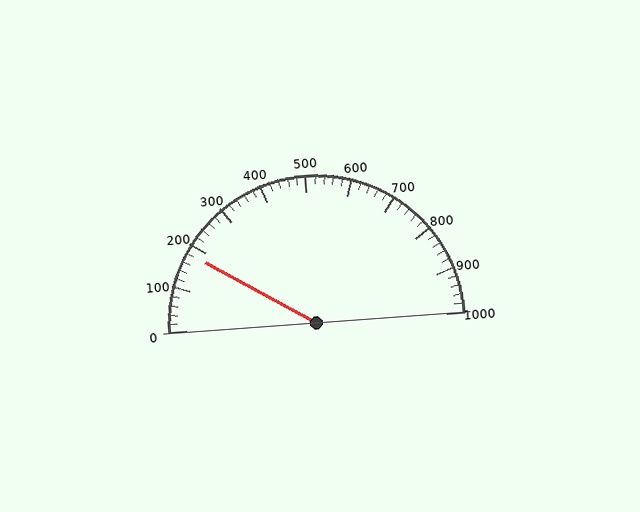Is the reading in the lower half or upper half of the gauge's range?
The reading is in the lower half of the range (0 to 1000).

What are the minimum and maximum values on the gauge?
The gauge ranges from 0 to 1000.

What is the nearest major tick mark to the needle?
The nearest major tick mark is 200.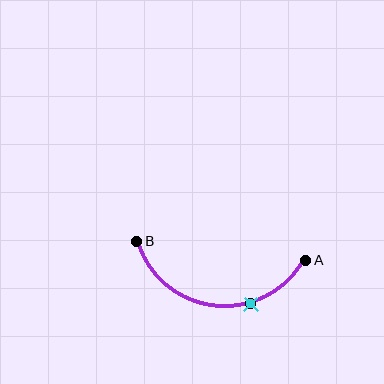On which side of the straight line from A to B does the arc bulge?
The arc bulges below the straight line connecting A and B.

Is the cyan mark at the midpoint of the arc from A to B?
No. The cyan mark lies on the arc but is closer to endpoint A. The arc midpoint would be at the point on the curve equidistant along the arc from both A and B.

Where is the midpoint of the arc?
The arc midpoint is the point on the curve farthest from the straight line joining A and B. It sits below that line.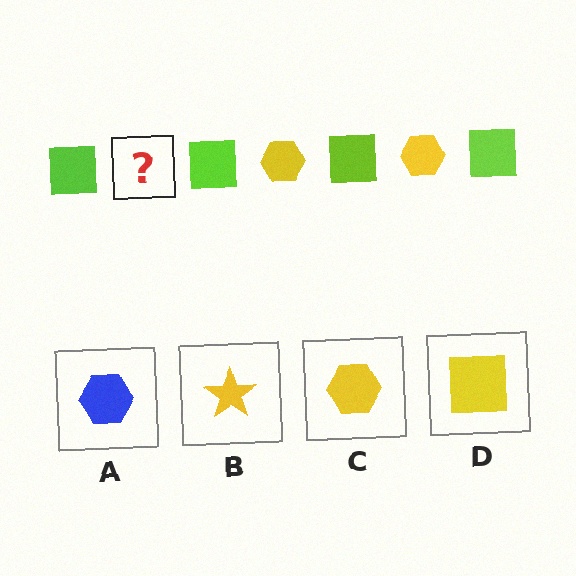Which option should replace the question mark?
Option C.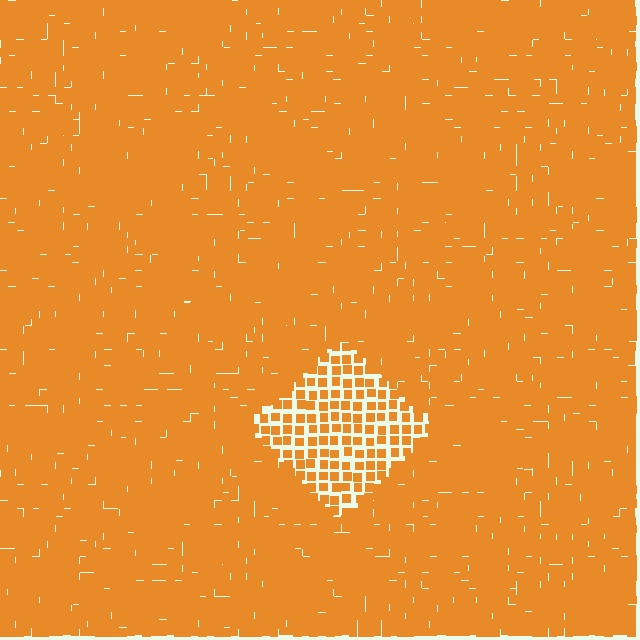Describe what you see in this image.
The image contains small orange elements arranged at two different densities. A diamond-shaped region is visible where the elements are less densely packed than the surrounding area.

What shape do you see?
I see a diamond.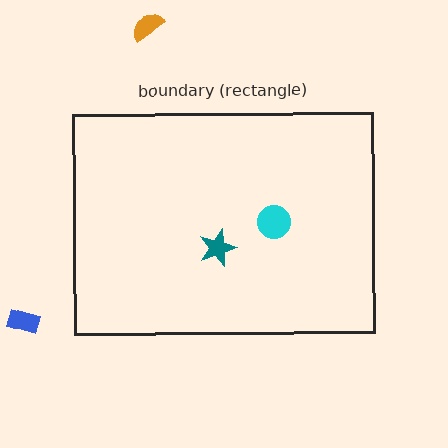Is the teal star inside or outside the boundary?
Inside.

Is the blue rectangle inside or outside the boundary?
Outside.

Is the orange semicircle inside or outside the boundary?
Outside.